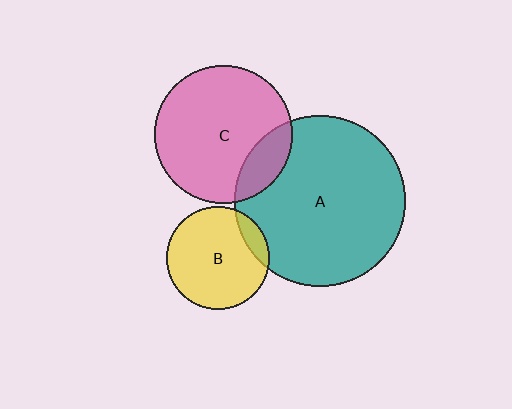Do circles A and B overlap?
Yes.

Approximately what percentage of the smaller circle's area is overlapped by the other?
Approximately 10%.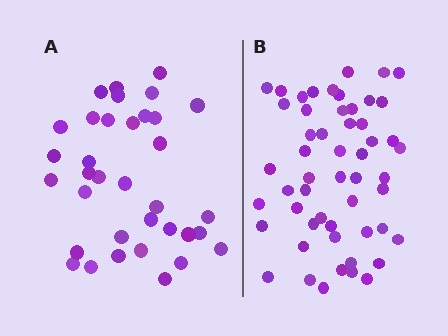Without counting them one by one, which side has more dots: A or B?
Region B (the right region) has more dots.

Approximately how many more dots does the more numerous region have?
Region B has approximately 20 more dots than region A.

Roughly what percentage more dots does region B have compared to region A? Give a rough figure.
About 50% more.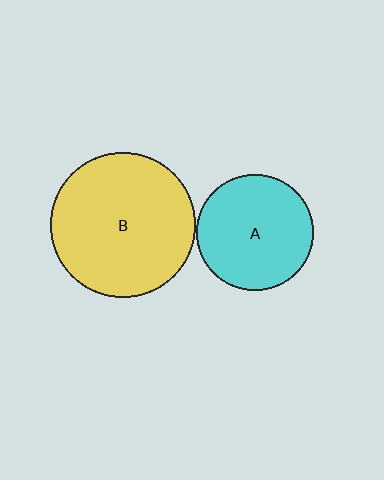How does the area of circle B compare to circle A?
Approximately 1.6 times.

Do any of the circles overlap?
No, none of the circles overlap.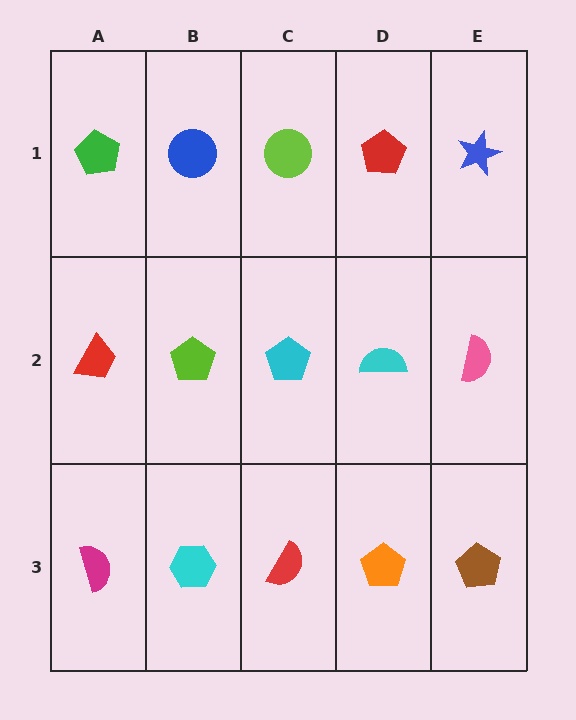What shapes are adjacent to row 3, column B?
A lime pentagon (row 2, column B), a magenta semicircle (row 3, column A), a red semicircle (row 3, column C).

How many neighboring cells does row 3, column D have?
3.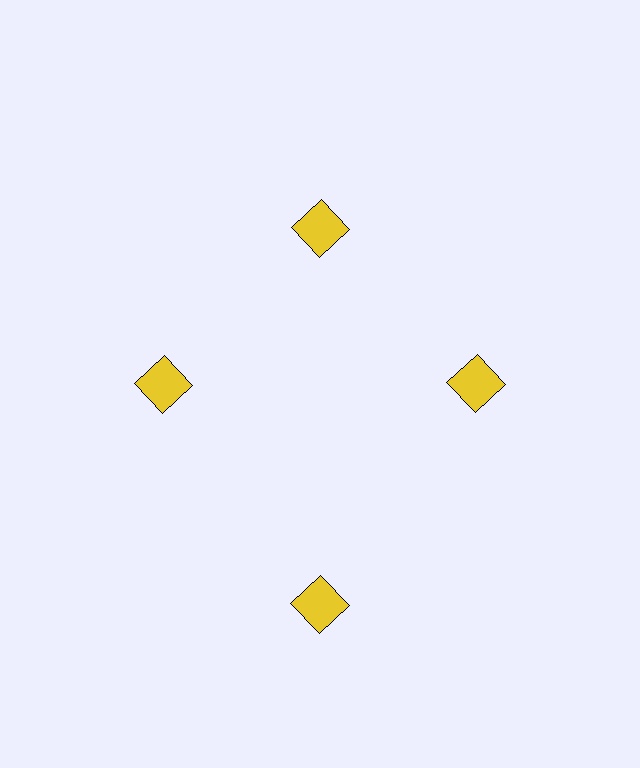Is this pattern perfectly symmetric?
No. The 4 yellow squares are arranged in a ring, but one element near the 6 o'clock position is pushed outward from the center, breaking the 4-fold rotational symmetry.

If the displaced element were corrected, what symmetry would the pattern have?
It would have 4-fold rotational symmetry — the pattern would map onto itself every 90 degrees.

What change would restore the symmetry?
The symmetry would be restored by moving it inward, back onto the ring so that all 4 squares sit at equal angles and equal distance from the center.